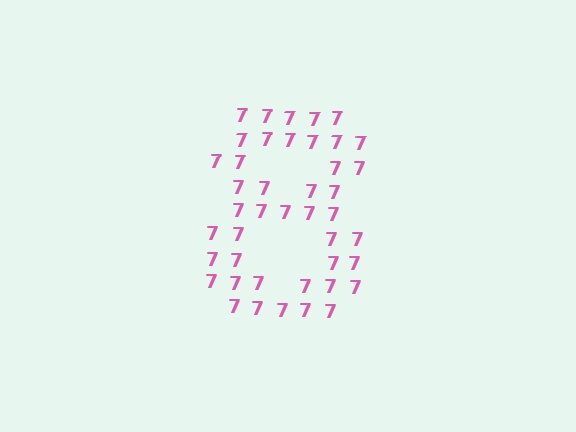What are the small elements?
The small elements are digit 7's.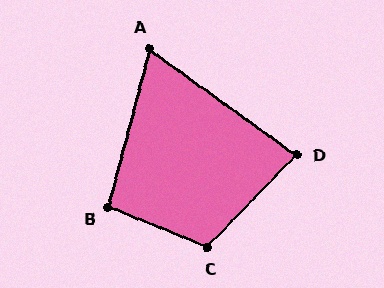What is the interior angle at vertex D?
Approximately 82 degrees (acute).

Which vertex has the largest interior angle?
C, at approximately 111 degrees.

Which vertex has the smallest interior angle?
A, at approximately 69 degrees.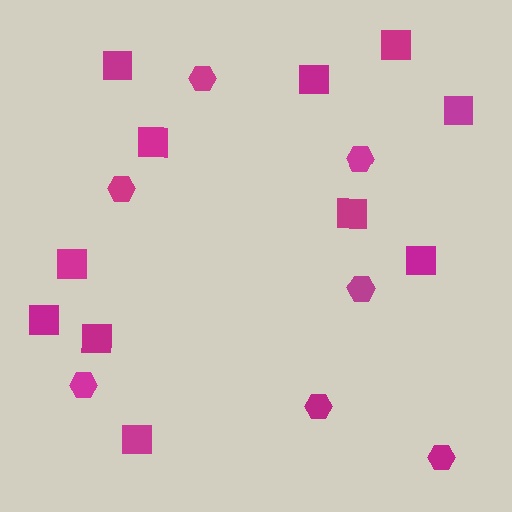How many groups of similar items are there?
There are 2 groups: one group of squares (11) and one group of hexagons (7).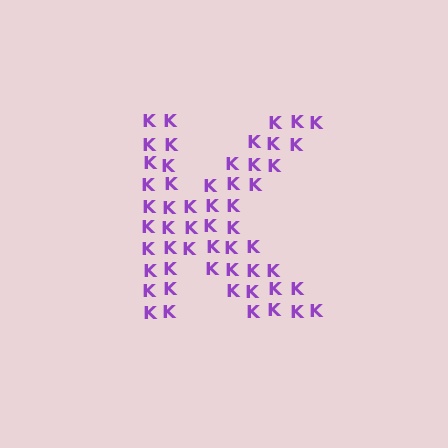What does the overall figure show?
The overall figure shows the letter K.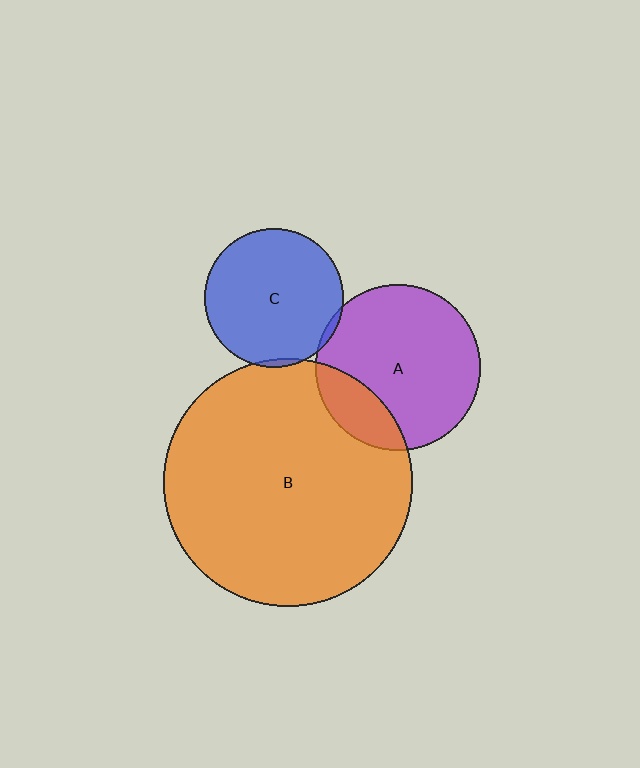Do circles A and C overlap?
Yes.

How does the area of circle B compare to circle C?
Approximately 3.2 times.